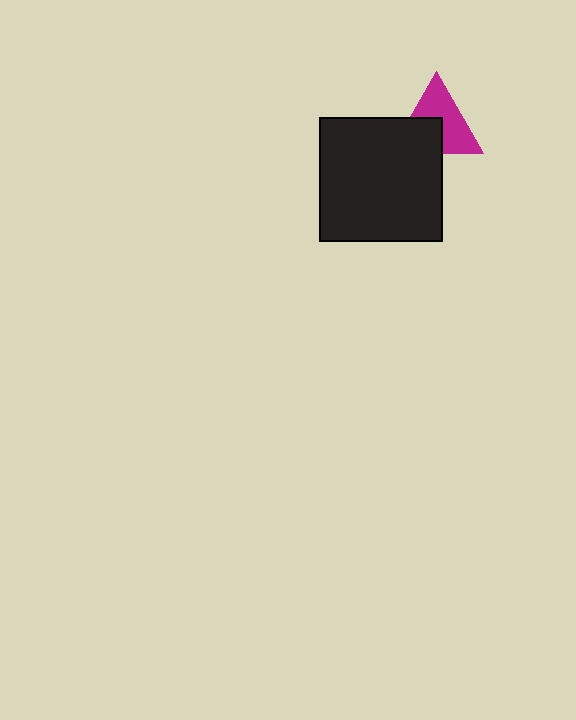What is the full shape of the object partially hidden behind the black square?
The partially hidden object is a magenta triangle.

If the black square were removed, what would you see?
You would see the complete magenta triangle.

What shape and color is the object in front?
The object in front is a black square.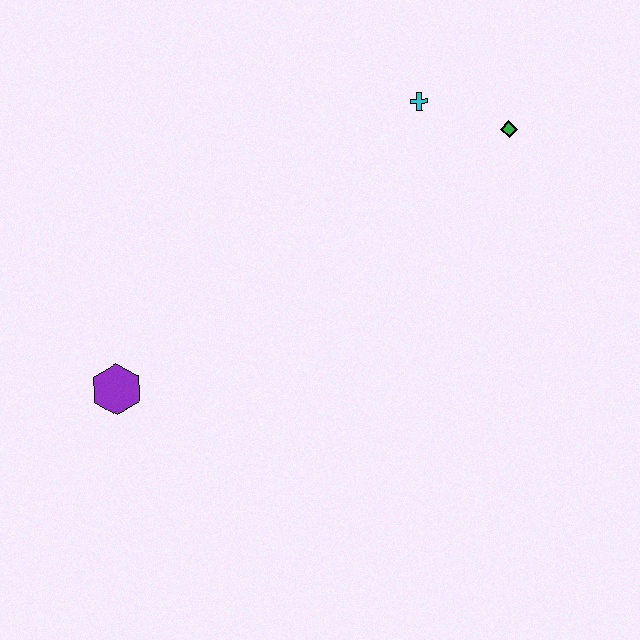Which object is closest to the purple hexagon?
The cyan cross is closest to the purple hexagon.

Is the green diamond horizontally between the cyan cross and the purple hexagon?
No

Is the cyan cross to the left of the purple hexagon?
No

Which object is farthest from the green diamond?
The purple hexagon is farthest from the green diamond.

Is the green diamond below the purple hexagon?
No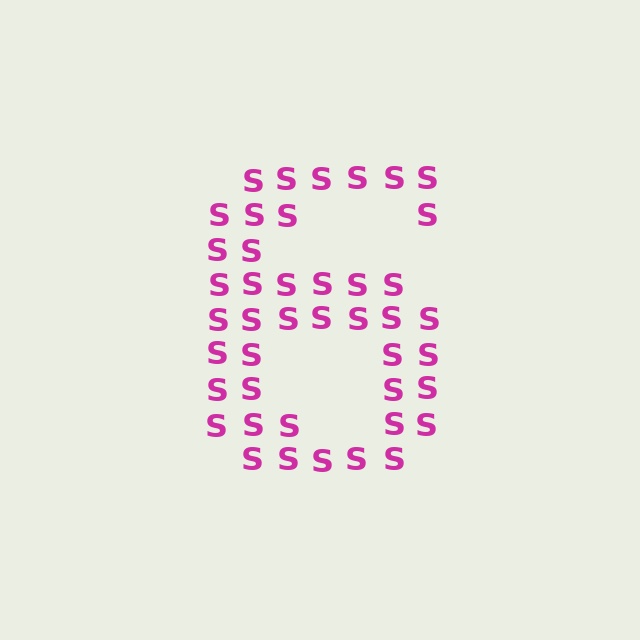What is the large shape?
The large shape is the digit 6.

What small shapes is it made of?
It is made of small letter S's.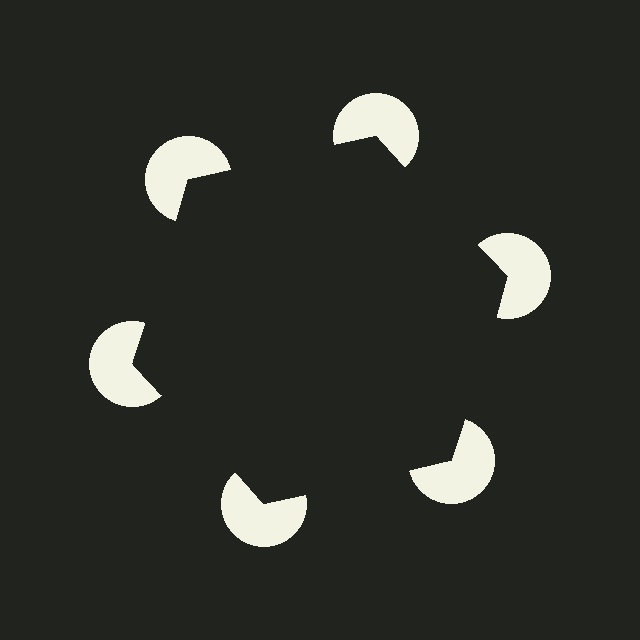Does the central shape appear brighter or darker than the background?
It typically appears slightly darker than the background, even though no actual brightness change is drawn.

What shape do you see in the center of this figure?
An illusory hexagon — its edges are inferred from the aligned wedge cuts in the pac-man discs, not physically drawn.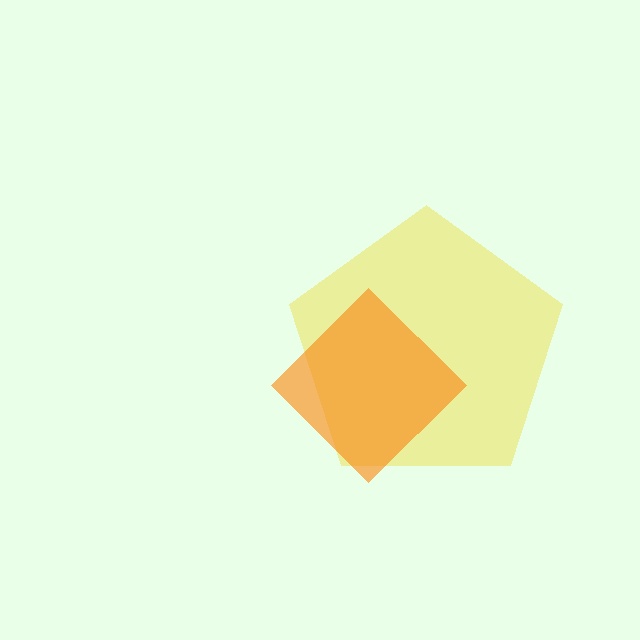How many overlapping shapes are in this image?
There are 2 overlapping shapes in the image.